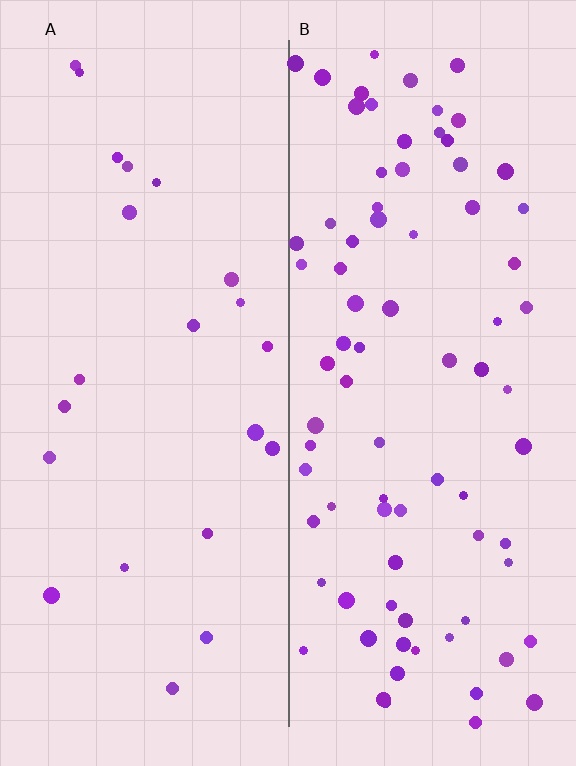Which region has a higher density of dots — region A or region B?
B (the right).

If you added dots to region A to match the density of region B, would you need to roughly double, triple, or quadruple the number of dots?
Approximately quadruple.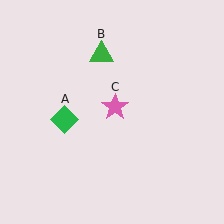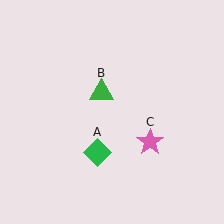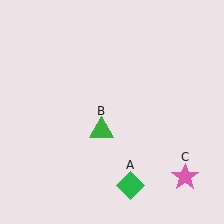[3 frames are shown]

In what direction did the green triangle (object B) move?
The green triangle (object B) moved down.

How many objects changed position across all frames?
3 objects changed position: green diamond (object A), green triangle (object B), pink star (object C).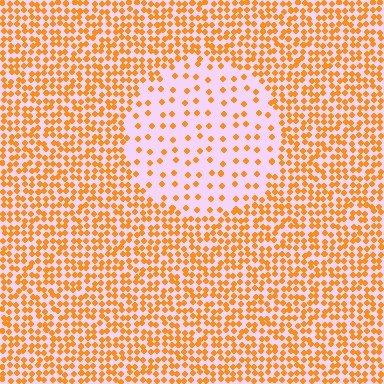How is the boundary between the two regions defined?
The boundary is defined by a change in element density (approximately 3.0x ratio). All elements are the same color, size, and shape.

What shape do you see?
I see a circle.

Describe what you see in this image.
The image contains small orange elements arranged at two different densities. A circle-shaped region is visible where the elements are less densely packed than the surrounding area.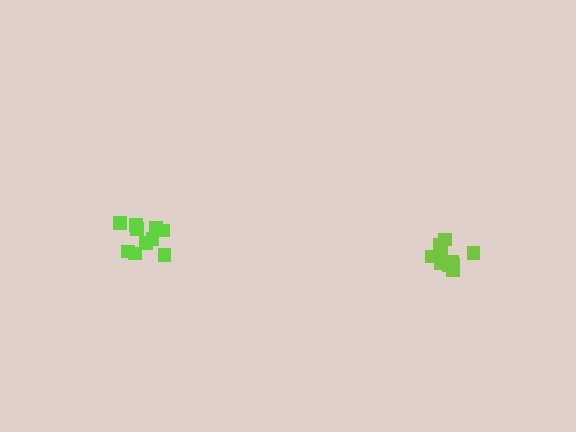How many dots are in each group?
Group 1: 10 dots, Group 2: 10 dots (20 total).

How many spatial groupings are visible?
There are 2 spatial groupings.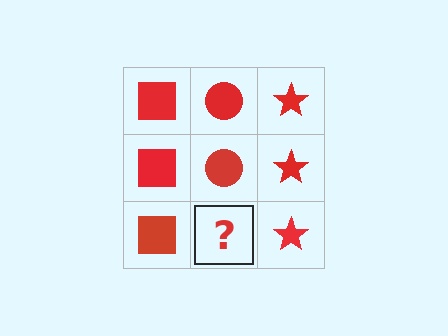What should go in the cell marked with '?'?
The missing cell should contain a red circle.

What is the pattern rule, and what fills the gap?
The rule is that each column has a consistent shape. The gap should be filled with a red circle.